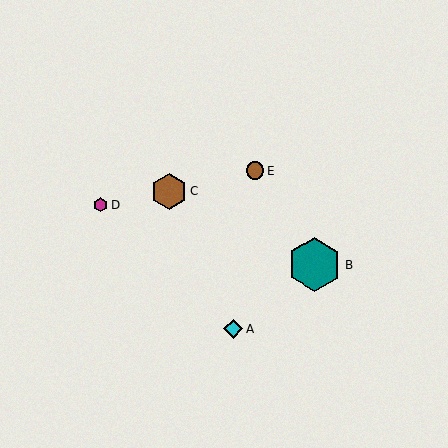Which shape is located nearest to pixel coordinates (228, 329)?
The cyan diamond (labeled A) at (234, 329) is nearest to that location.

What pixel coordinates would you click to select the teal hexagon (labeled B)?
Click at (314, 264) to select the teal hexagon B.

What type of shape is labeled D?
Shape D is a magenta hexagon.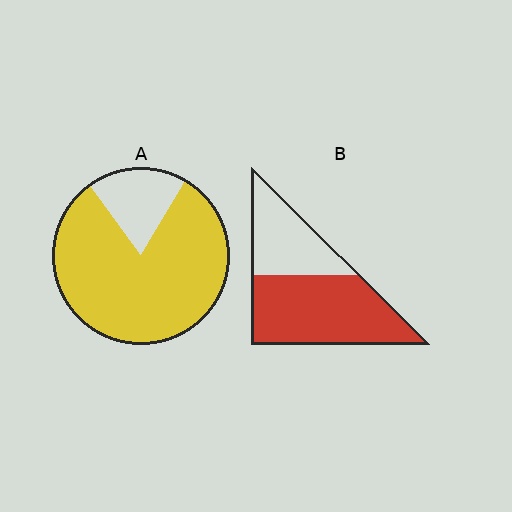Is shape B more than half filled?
Yes.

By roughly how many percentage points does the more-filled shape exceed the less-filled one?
By roughly 20 percentage points (A over B).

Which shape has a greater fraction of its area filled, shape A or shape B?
Shape A.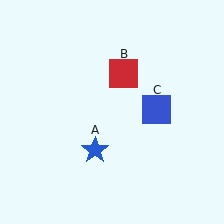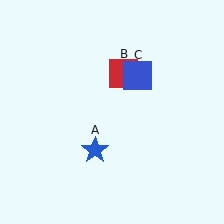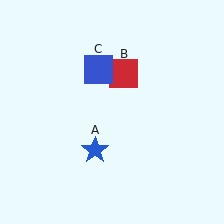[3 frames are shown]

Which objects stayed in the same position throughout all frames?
Blue star (object A) and red square (object B) remained stationary.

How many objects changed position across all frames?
1 object changed position: blue square (object C).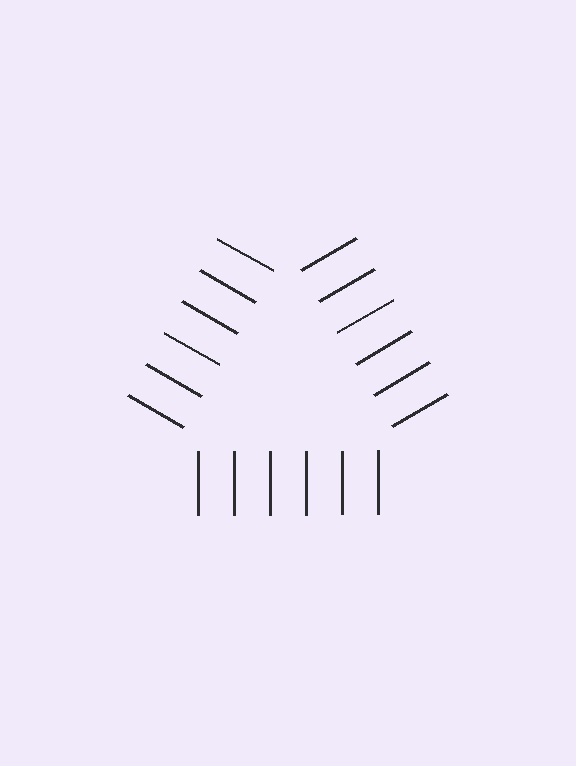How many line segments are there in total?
18 — 6 along each of the 3 edges.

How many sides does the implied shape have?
3 sides — the line-ends trace a triangle.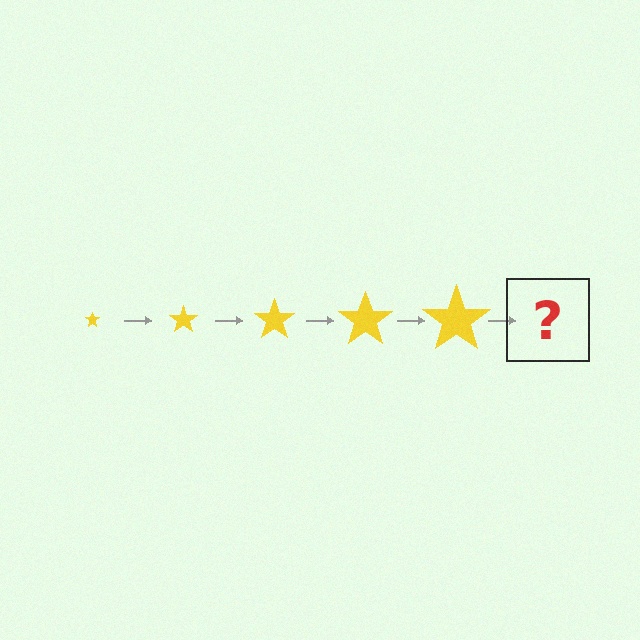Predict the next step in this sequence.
The next step is a yellow star, larger than the previous one.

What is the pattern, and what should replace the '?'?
The pattern is that the star gets progressively larger each step. The '?' should be a yellow star, larger than the previous one.